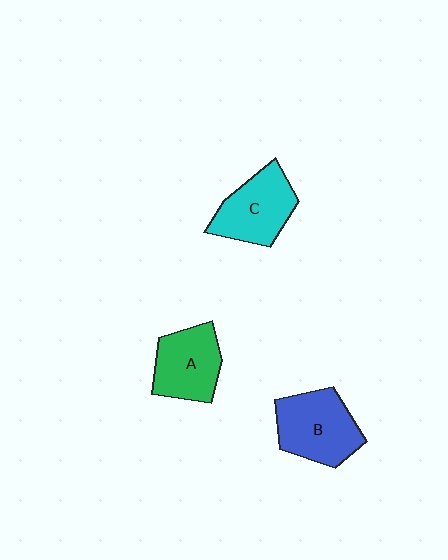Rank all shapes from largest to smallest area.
From largest to smallest: B (blue), C (cyan), A (green).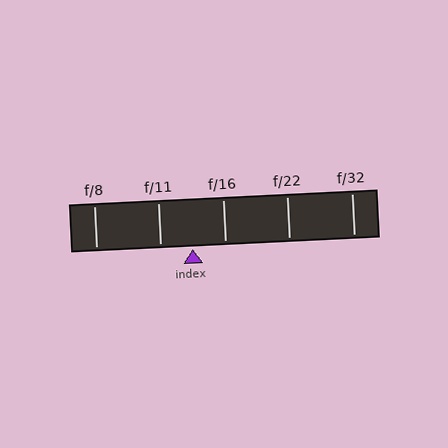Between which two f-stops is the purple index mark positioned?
The index mark is between f/11 and f/16.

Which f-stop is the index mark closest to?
The index mark is closest to f/11.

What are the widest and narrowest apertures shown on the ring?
The widest aperture shown is f/8 and the narrowest is f/32.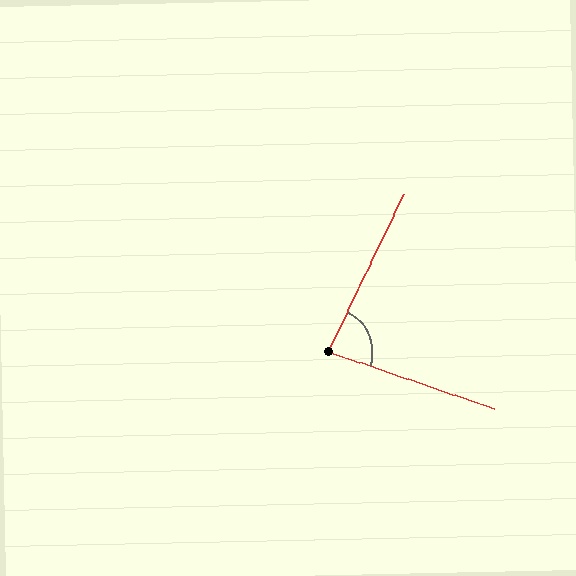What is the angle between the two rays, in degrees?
Approximately 83 degrees.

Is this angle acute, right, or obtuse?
It is acute.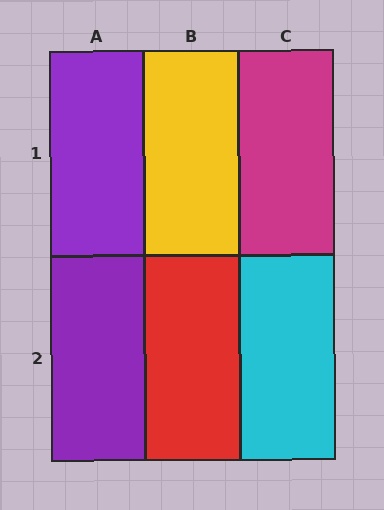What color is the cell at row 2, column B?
Red.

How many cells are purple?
2 cells are purple.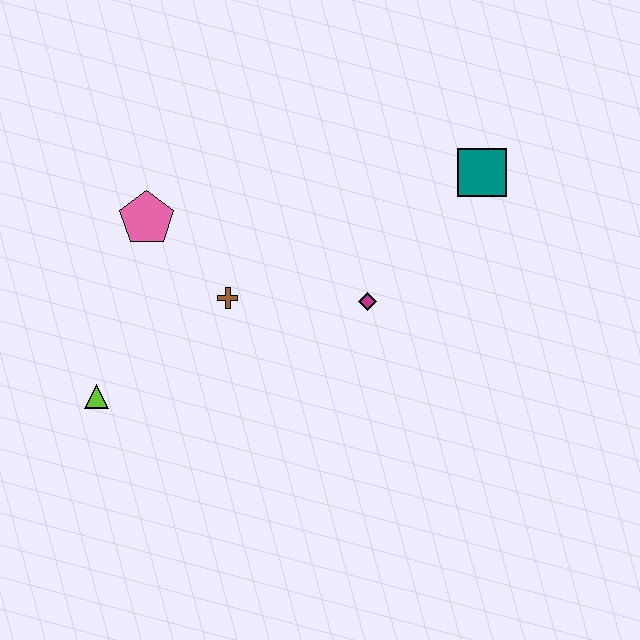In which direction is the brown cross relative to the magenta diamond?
The brown cross is to the left of the magenta diamond.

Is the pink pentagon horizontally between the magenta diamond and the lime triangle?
Yes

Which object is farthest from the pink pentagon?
The teal square is farthest from the pink pentagon.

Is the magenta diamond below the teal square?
Yes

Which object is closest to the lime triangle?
The brown cross is closest to the lime triangle.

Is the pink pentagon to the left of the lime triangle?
No